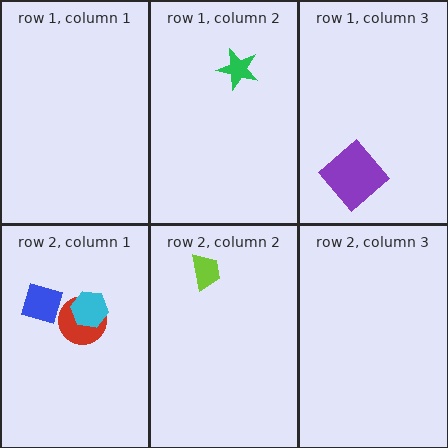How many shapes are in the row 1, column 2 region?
1.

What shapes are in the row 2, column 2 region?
The lime trapezoid.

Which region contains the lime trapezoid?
The row 2, column 2 region.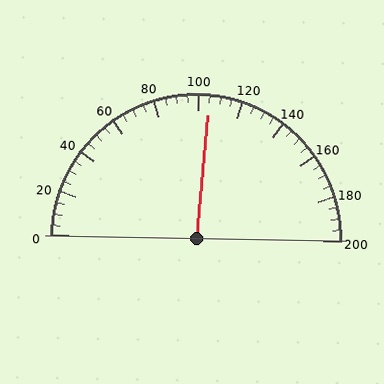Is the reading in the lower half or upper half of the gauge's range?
The reading is in the upper half of the range (0 to 200).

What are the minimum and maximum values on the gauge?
The gauge ranges from 0 to 200.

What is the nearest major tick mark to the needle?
The nearest major tick mark is 100.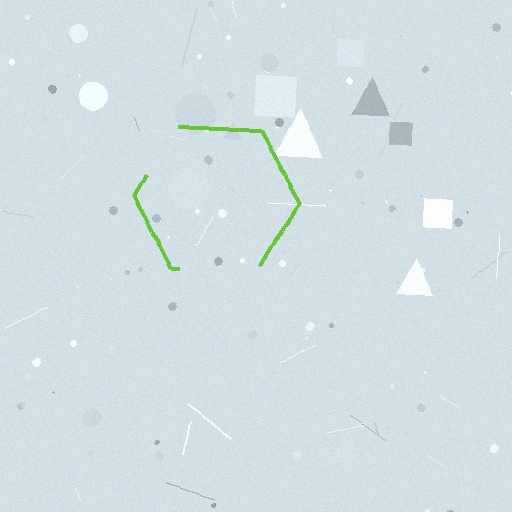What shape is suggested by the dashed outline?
The dashed outline suggests a hexagon.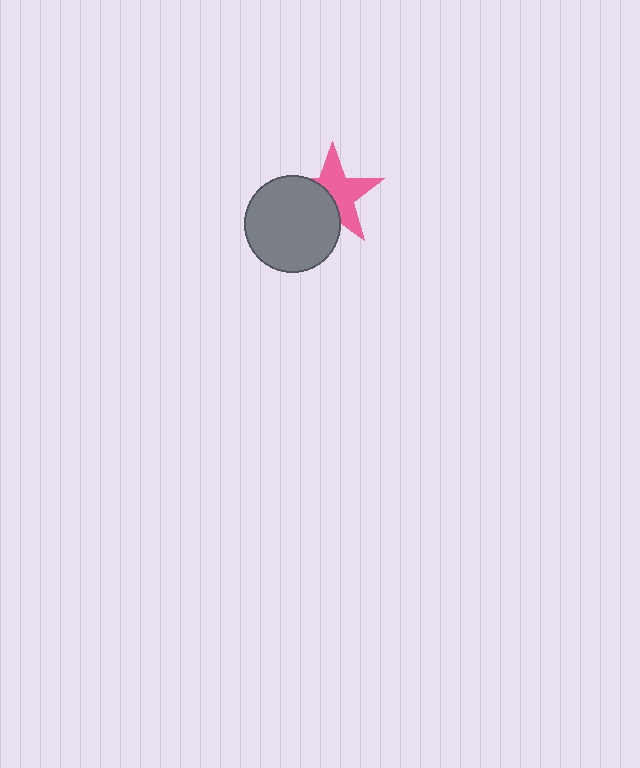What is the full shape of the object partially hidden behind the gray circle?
The partially hidden object is a pink star.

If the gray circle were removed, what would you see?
You would see the complete pink star.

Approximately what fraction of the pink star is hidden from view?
Roughly 42% of the pink star is hidden behind the gray circle.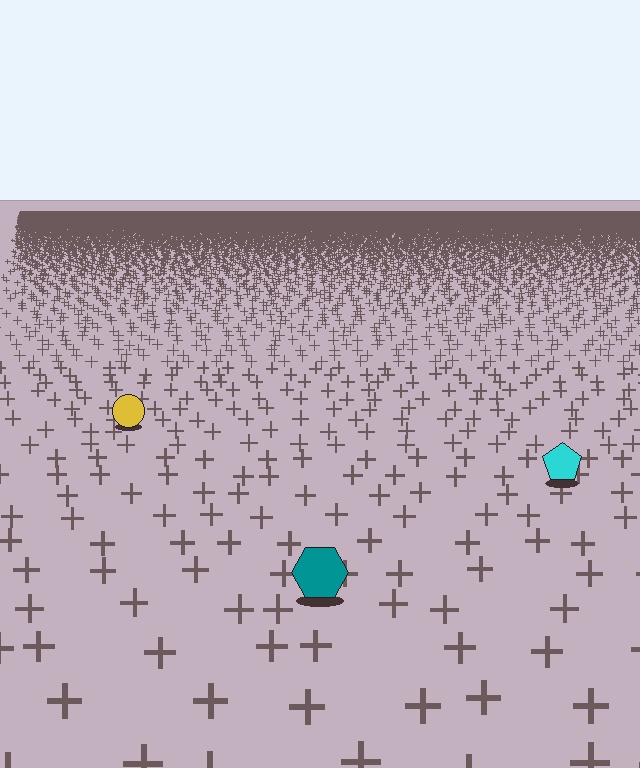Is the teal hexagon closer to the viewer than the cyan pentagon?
Yes. The teal hexagon is closer — you can tell from the texture gradient: the ground texture is coarser near it.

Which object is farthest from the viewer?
The yellow circle is farthest from the viewer. It appears smaller and the ground texture around it is denser.